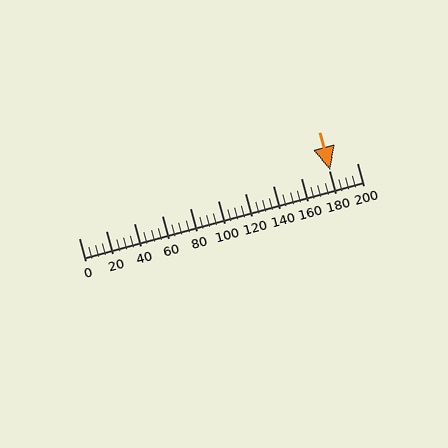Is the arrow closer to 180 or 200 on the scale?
The arrow is closer to 180.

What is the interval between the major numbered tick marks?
The major tick marks are spaced 20 units apart.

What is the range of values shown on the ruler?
The ruler shows values from 0 to 200.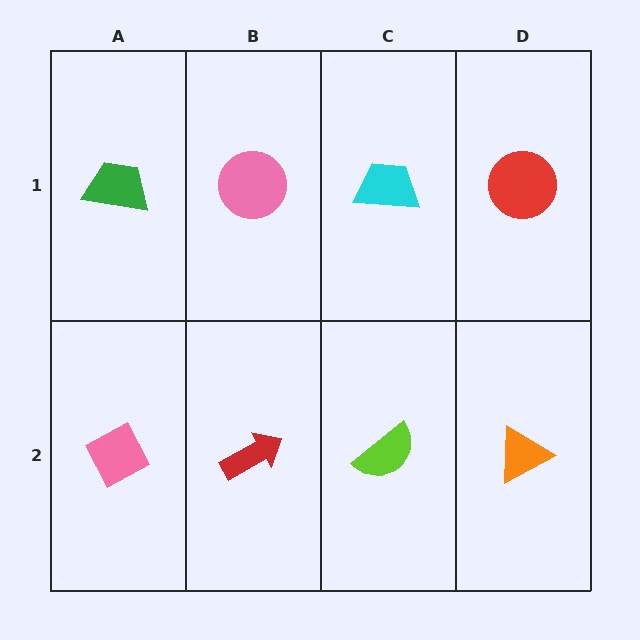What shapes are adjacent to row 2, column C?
A cyan trapezoid (row 1, column C), a red arrow (row 2, column B), an orange triangle (row 2, column D).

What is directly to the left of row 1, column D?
A cyan trapezoid.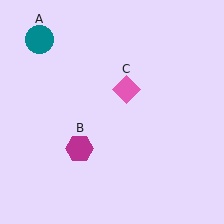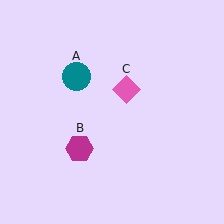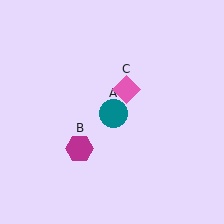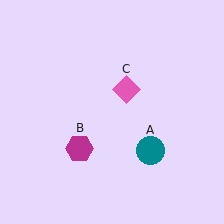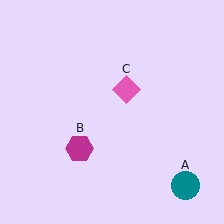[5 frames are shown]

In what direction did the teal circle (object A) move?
The teal circle (object A) moved down and to the right.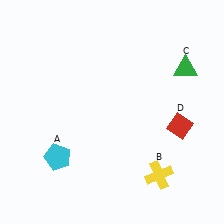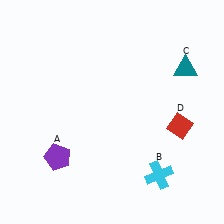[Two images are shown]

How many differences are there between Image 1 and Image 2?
There are 3 differences between the two images.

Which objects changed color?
A changed from cyan to purple. B changed from yellow to cyan. C changed from green to teal.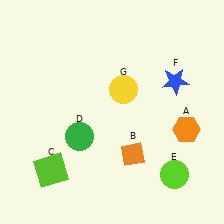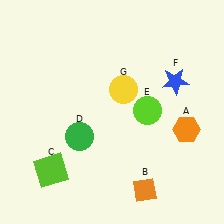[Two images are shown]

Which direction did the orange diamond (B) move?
The orange diamond (B) moved down.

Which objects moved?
The objects that moved are: the orange diamond (B), the lime circle (E).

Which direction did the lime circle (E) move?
The lime circle (E) moved up.